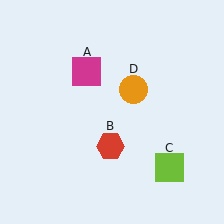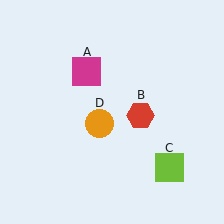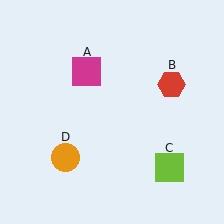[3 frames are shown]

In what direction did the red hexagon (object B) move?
The red hexagon (object B) moved up and to the right.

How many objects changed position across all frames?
2 objects changed position: red hexagon (object B), orange circle (object D).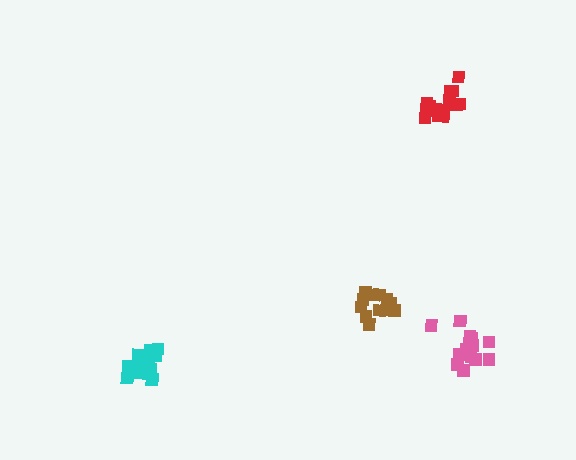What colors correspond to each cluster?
The clusters are colored: red, brown, cyan, pink.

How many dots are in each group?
Group 1: 17 dots, Group 2: 13 dots, Group 3: 18 dots, Group 4: 14 dots (62 total).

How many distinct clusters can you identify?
There are 4 distinct clusters.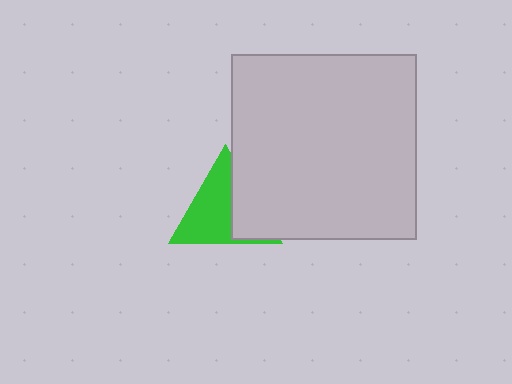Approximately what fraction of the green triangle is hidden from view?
Roughly 37% of the green triangle is hidden behind the light gray square.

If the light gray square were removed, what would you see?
You would see the complete green triangle.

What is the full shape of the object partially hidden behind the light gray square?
The partially hidden object is a green triangle.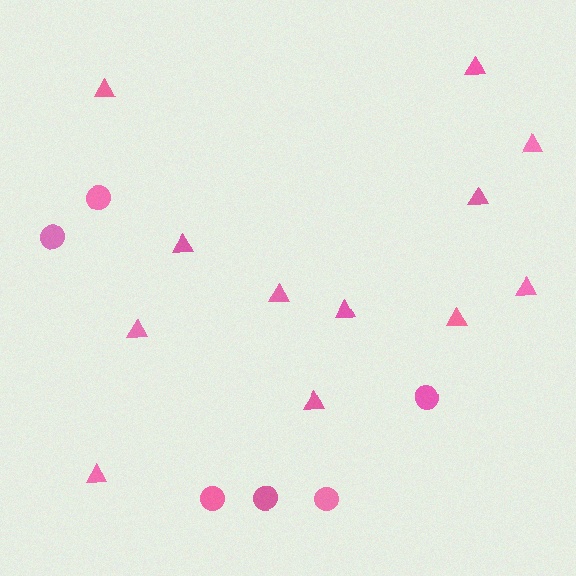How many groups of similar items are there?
There are 2 groups: one group of triangles (12) and one group of circles (6).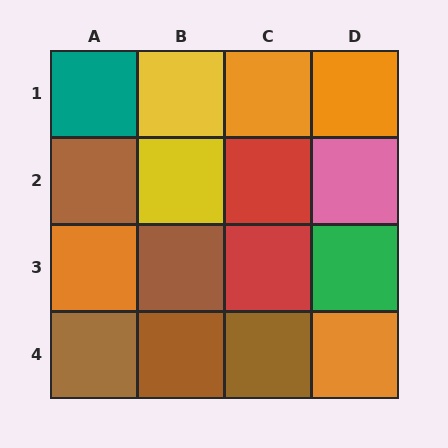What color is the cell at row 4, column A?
Brown.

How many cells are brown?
5 cells are brown.